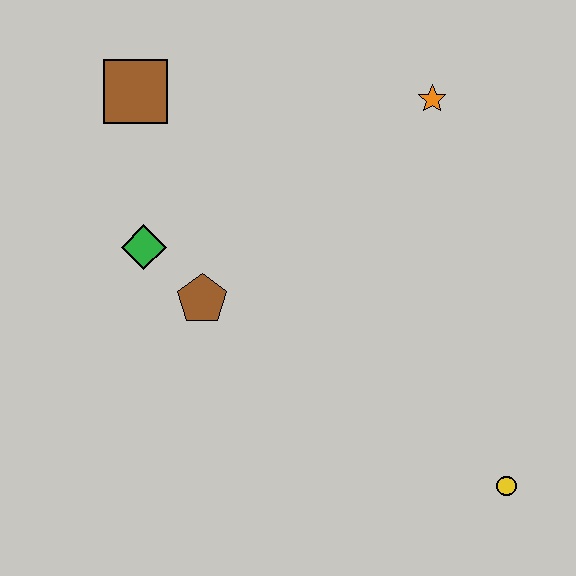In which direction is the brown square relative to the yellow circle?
The brown square is above the yellow circle.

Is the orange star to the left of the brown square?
No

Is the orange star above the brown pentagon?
Yes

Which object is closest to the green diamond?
The brown pentagon is closest to the green diamond.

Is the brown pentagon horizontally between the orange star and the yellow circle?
No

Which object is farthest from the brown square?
The yellow circle is farthest from the brown square.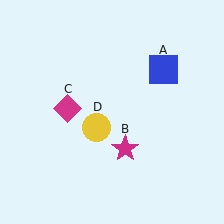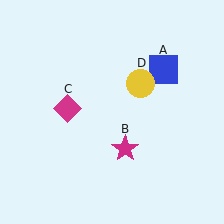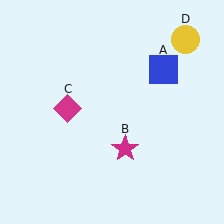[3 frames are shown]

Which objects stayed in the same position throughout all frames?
Blue square (object A) and magenta star (object B) and magenta diamond (object C) remained stationary.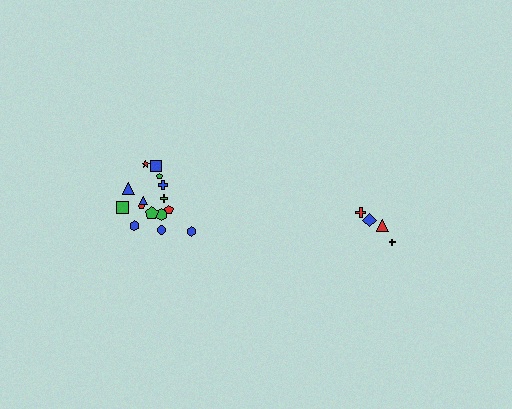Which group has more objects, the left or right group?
The left group.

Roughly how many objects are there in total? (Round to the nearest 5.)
Roughly 20 objects in total.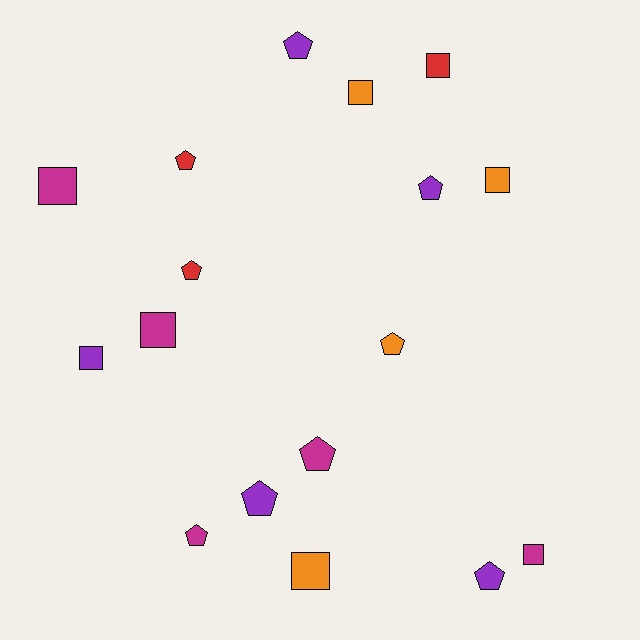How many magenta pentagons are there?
There are 2 magenta pentagons.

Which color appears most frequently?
Magenta, with 5 objects.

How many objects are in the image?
There are 17 objects.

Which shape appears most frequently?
Pentagon, with 9 objects.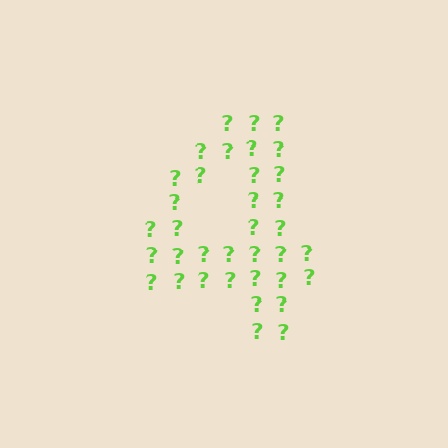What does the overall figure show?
The overall figure shows the digit 4.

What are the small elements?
The small elements are question marks.